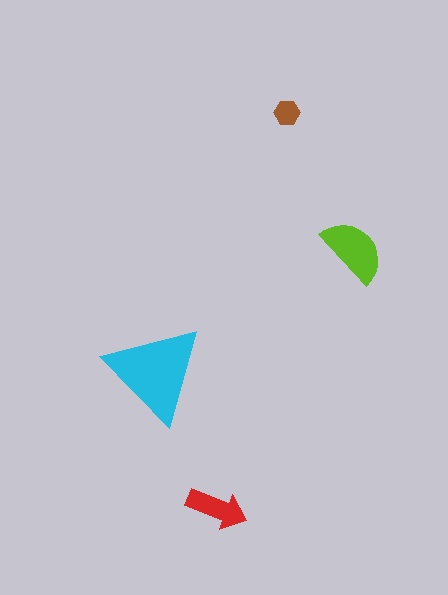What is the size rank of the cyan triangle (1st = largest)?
1st.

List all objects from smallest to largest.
The brown hexagon, the red arrow, the lime semicircle, the cyan triangle.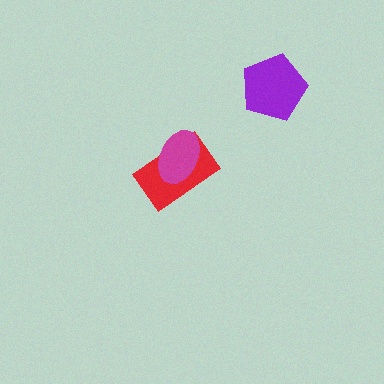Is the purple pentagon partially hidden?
No, no other shape covers it.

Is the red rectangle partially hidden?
Yes, it is partially covered by another shape.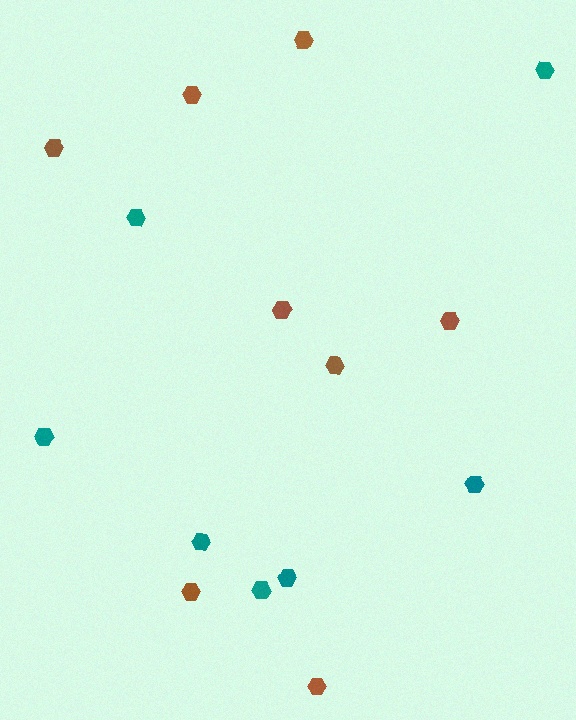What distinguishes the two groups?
There are 2 groups: one group of brown hexagons (8) and one group of teal hexagons (7).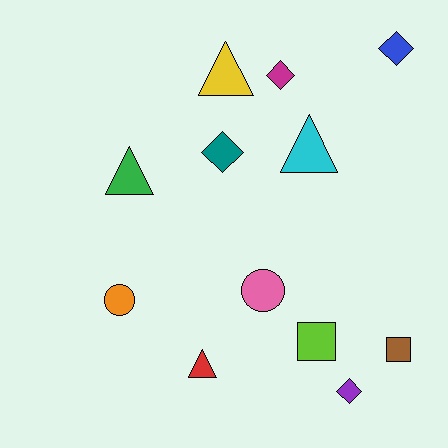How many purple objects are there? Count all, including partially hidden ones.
There is 1 purple object.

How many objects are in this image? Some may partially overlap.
There are 12 objects.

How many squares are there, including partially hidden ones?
There are 2 squares.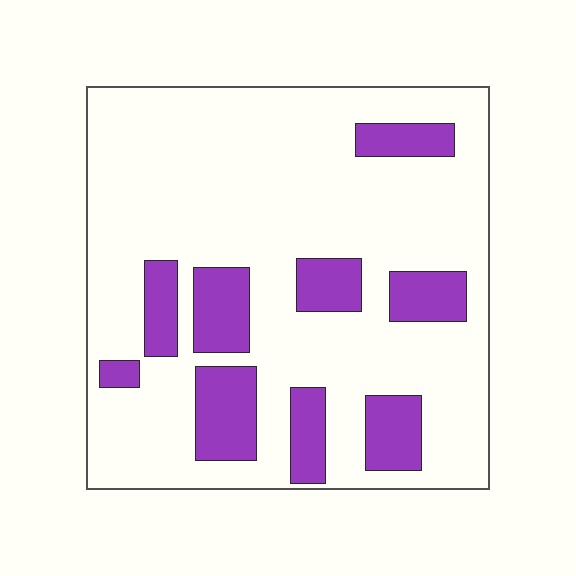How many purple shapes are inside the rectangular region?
9.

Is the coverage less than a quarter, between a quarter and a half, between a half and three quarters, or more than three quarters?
Less than a quarter.